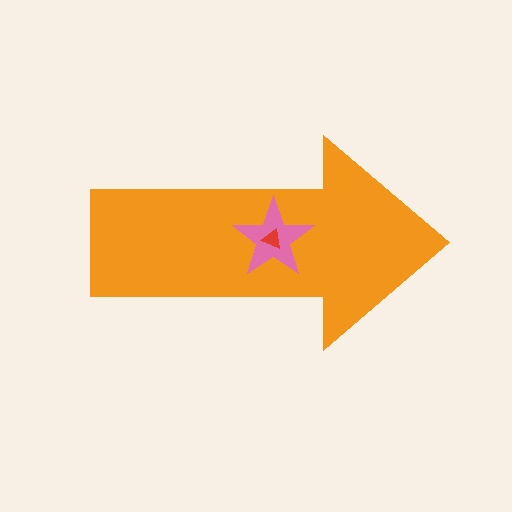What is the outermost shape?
The orange arrow.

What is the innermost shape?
The red triangle.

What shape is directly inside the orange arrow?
The pink star.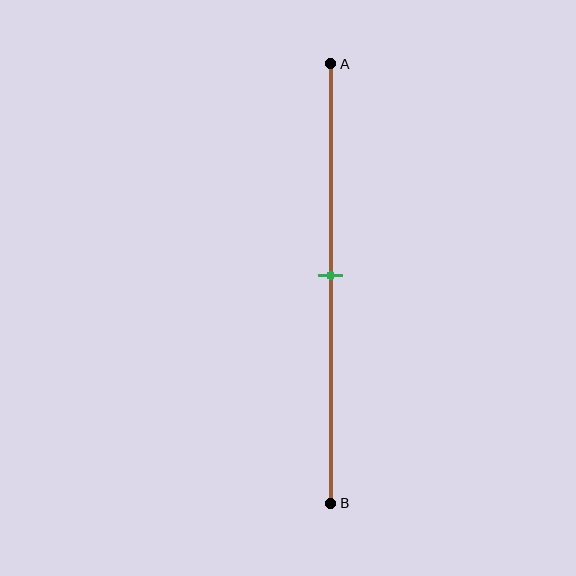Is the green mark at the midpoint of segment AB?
Yes, the mark is approximately at the midpoint.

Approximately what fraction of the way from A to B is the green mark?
The green mark is approximately 50% of the way from A to B.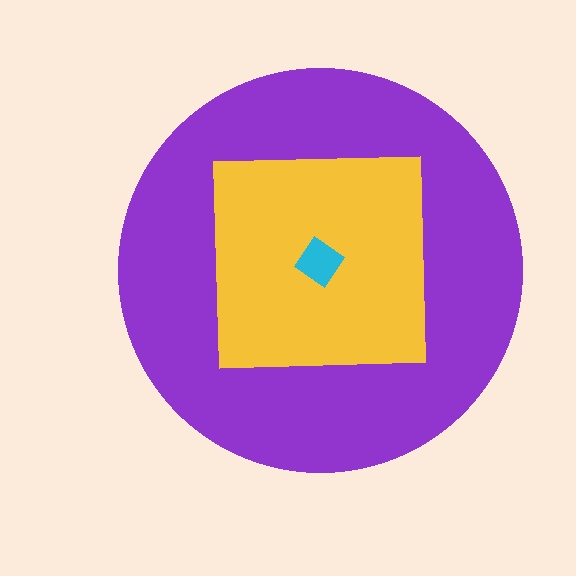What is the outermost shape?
The purple circle.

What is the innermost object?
The cyan diamond.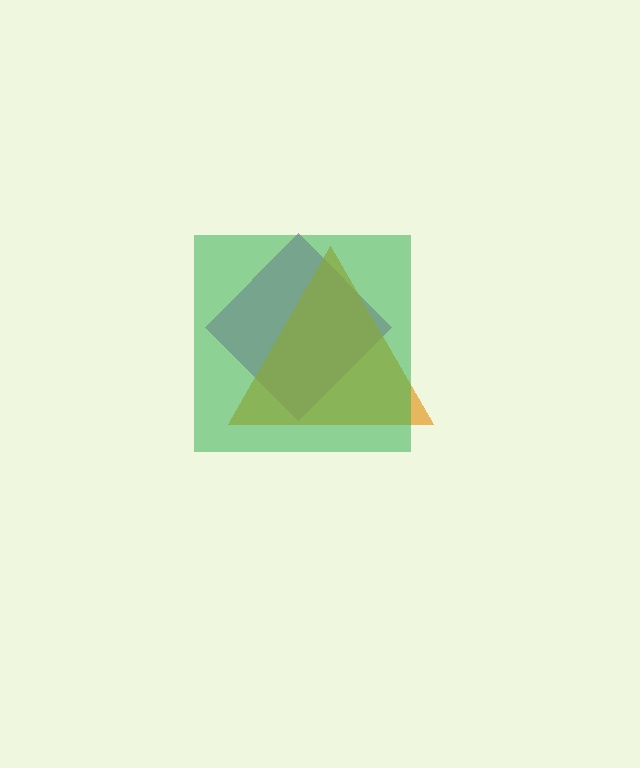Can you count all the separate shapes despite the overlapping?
Yes, there are 3 separate shapes.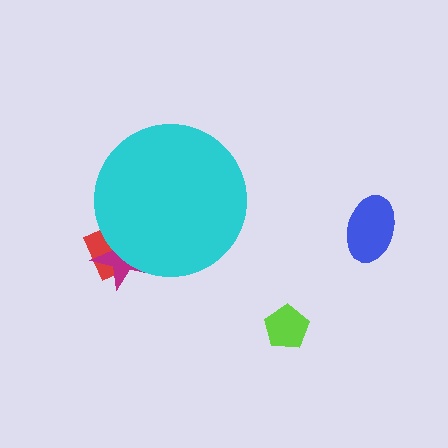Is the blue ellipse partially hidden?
No, the blue ellipse is fully visible.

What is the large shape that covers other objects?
A cyan circle.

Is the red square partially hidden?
Yes, the red square is partially hidden behind the cyan circle.